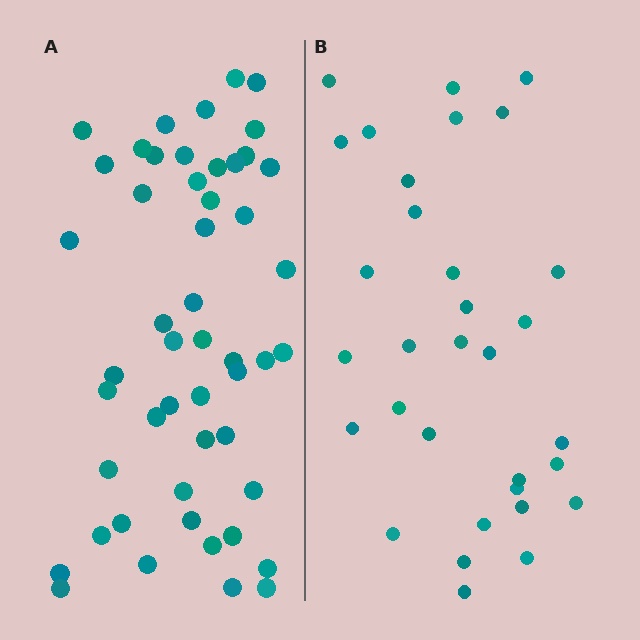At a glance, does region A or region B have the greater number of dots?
Region A (the left region) has more dots.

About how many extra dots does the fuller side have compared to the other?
Region A has approximately 20 more dots than region B.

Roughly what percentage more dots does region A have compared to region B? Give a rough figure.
About 55% more.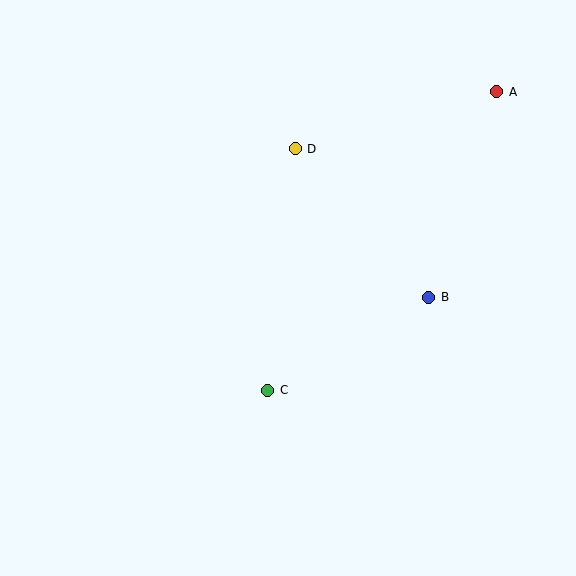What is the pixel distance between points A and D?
The distance between A and D is 209 pixels.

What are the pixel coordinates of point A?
Point A is at (497, 92).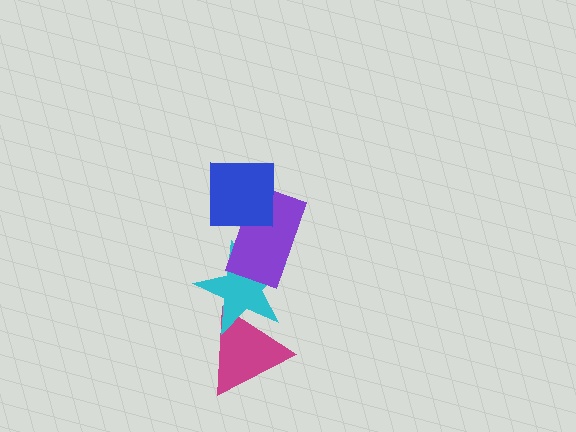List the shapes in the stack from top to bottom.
From top to bottom: the blue square, the purple rectangle, the cyan star, the magenta triangle.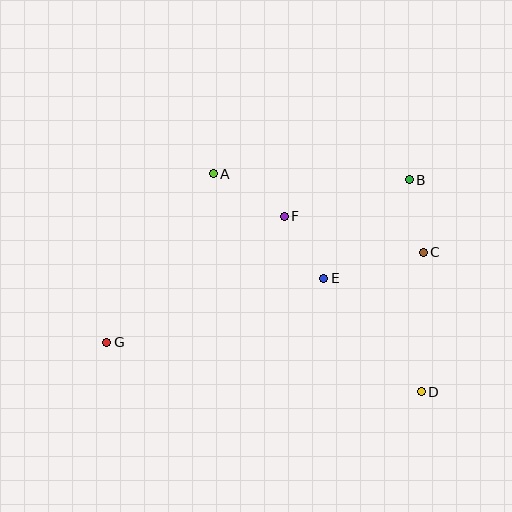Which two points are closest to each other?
Points E and F are closest to each other.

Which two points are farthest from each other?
Points B and G are farthest from each other.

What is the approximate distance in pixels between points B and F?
The distance between B and F is approximately 130 pixels.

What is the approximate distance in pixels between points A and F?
The distance between A and F is approximately 83 pixels.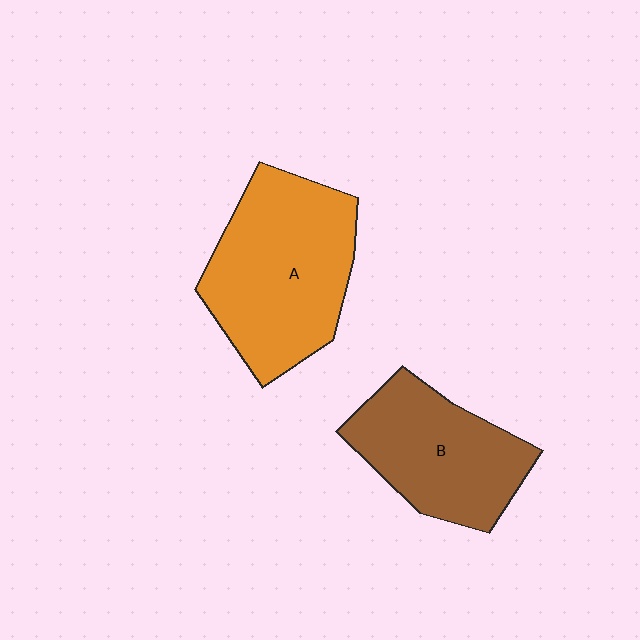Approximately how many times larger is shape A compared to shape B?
Approximately 1.3 times.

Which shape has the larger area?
Shape A (orange).